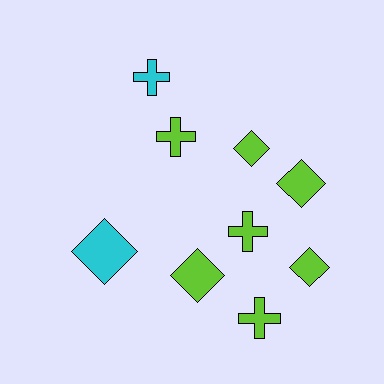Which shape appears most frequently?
Diamond, with 5 objects.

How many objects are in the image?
There are 9 objects.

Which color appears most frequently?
Lime, with 7 objects.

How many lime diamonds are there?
There are 4 lime diamonds.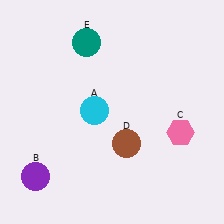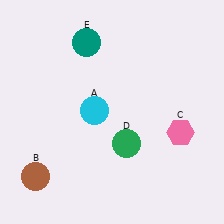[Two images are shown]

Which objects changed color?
B changed from purple to brown. D changed from brown to green.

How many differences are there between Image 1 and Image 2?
There are 2 differences between the two images.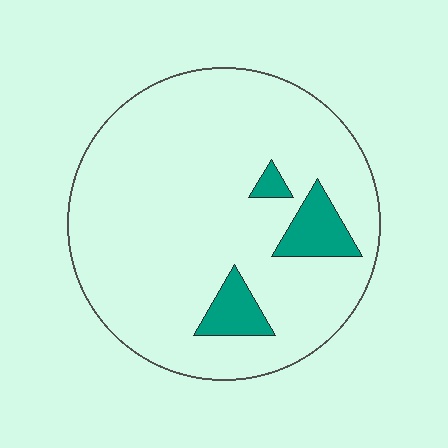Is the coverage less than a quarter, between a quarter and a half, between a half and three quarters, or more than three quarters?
Less than a quarter.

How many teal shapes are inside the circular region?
3.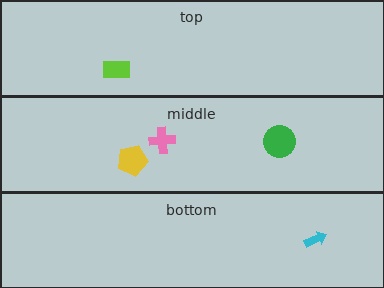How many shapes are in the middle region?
3.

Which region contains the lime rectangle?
The top region.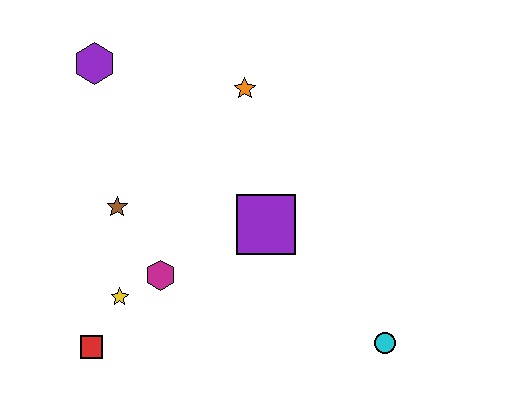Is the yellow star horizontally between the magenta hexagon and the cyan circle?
No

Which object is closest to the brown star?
The magenta hexagon is closest to the brown star.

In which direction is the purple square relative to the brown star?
The purple square is to the right of the brown star.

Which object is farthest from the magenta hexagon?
The cyan circle is farthest from the magenta hexagon.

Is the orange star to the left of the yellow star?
No